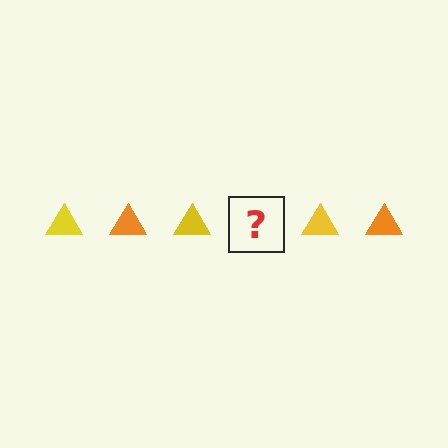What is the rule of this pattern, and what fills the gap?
The rule is that the pattern cycles through yellow, orange triangles. The gap should be filled with an orange triangle.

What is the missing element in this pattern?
The missing element is an orange triangle.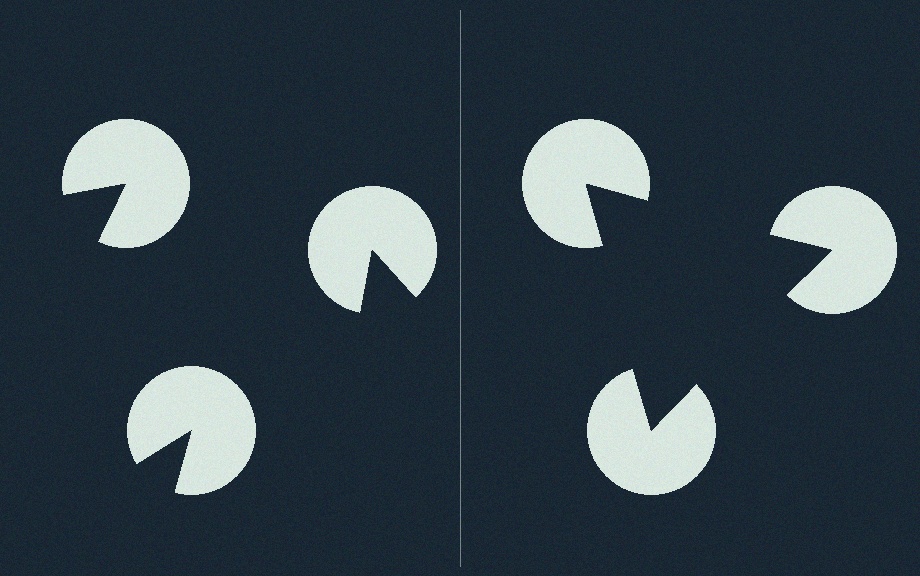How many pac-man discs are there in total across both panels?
6 — 3 on each side.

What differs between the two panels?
The pac-man discs are positioned identically on both sides; only the wedge orientations differ. On the right they align to a triangle; on the left they are misaligned.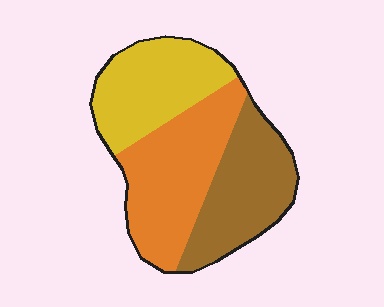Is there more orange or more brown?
Orange.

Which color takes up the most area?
Orange, at roughly 40%.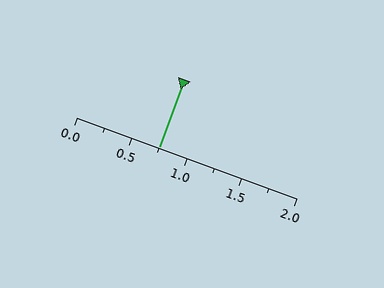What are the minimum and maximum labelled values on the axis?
The axis runs from 0.0 to 2.0.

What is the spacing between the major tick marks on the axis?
The major ticks are spaced 0.5 apart.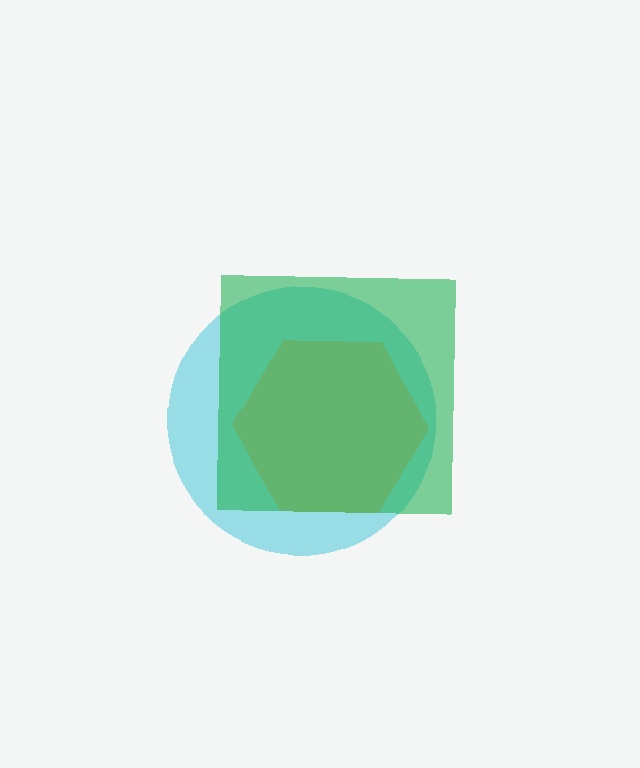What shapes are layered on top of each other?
The layered shapes are: a cyan circle, an orange hexagon, a green square.